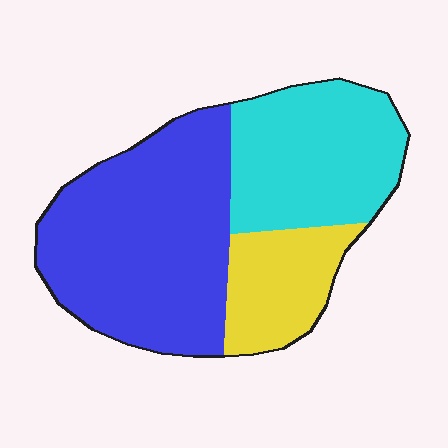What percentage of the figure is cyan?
Cyan covers about 30% of the figure.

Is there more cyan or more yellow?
Cyan.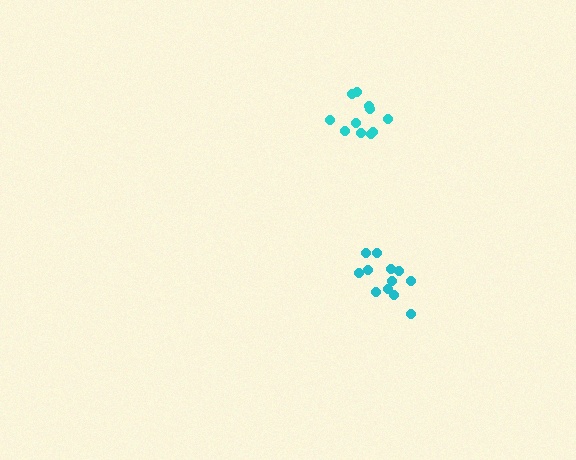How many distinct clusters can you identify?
There are 2 distinct clusters.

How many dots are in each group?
Group 1: 11 dots, Group 2: 12 dots (23 total).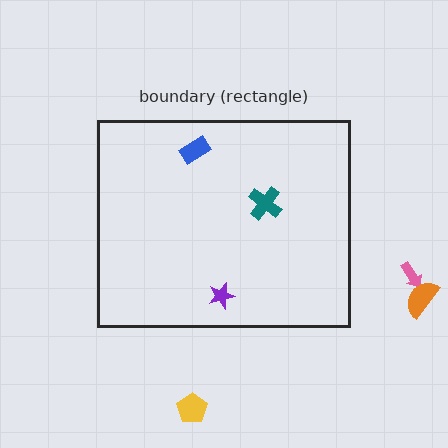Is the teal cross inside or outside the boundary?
Inside.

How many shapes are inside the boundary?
3 inside, 3 outside.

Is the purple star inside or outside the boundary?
Inside.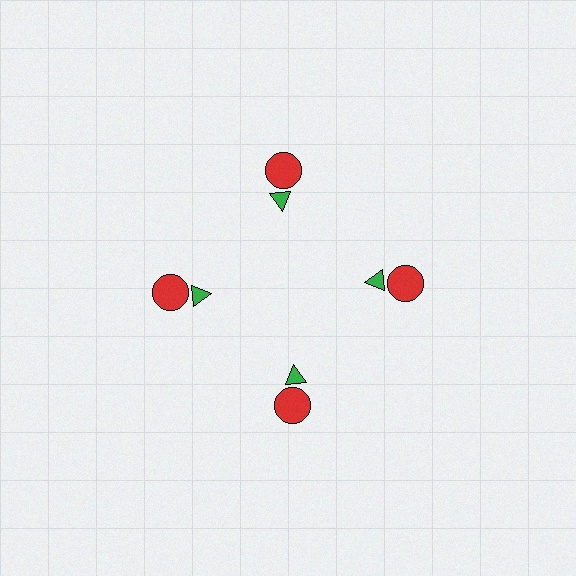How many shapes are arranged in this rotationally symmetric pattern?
There are 8 shapes, arranged in 4 groups of 2.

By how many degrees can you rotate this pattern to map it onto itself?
The pattern maps onto itself every 90 degrees of rotation.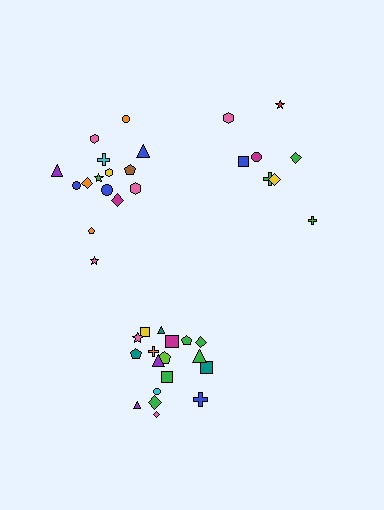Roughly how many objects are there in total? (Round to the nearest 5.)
Roughly 40 objects in total.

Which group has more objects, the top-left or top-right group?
The top-left group.